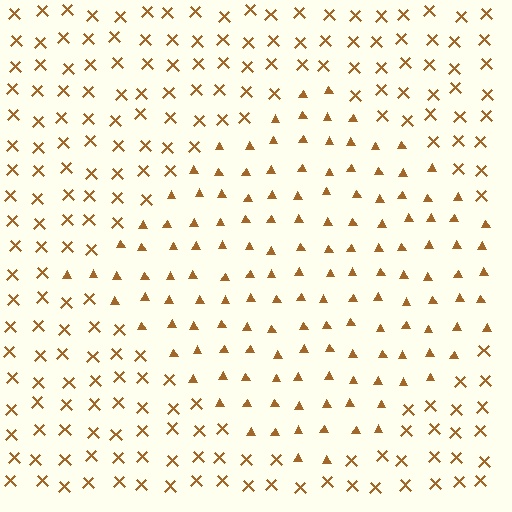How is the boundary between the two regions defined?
The boundary is defined by a change in element shape: triangles inside vs. X marks outside. All elements share the same color and spacing.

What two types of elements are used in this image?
The image uses triangles inside the diamond region and X marks outside it.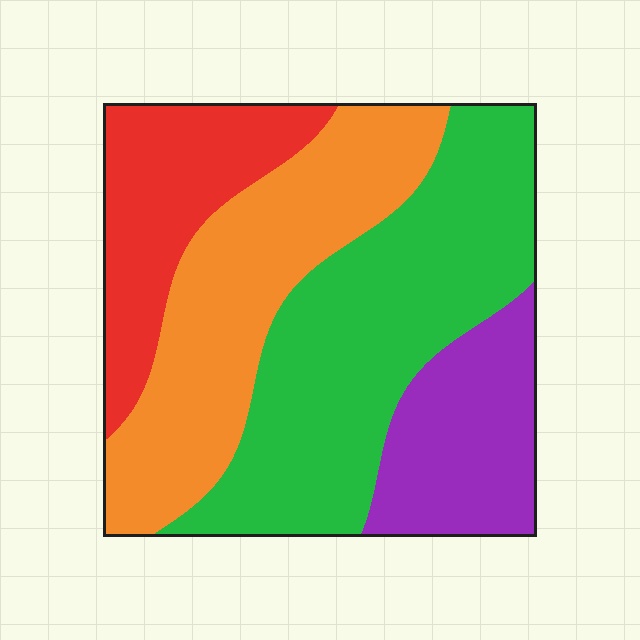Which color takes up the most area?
Green, at roughly 35%.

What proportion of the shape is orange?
Orange covers 29% of the shape.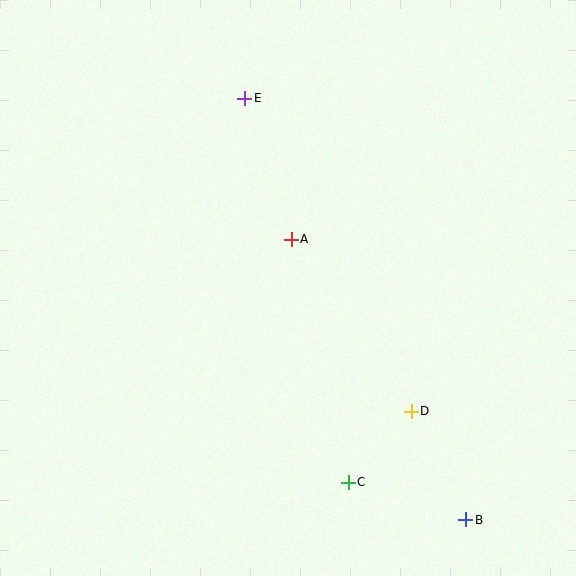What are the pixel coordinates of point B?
Point B is at (466, 520).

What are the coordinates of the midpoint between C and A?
The midpoint between C and A is at (320, 361).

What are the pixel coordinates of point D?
Point D is at (411, 411).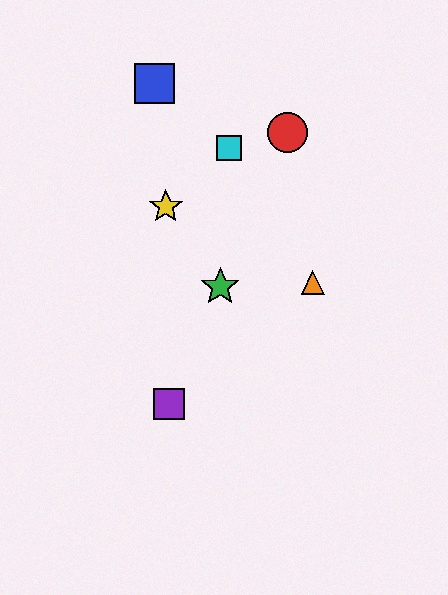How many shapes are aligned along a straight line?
3 shapes (the red circle, the green star, the purple square) are aligned along a straight line.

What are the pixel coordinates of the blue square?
The blue square is at (155, 84).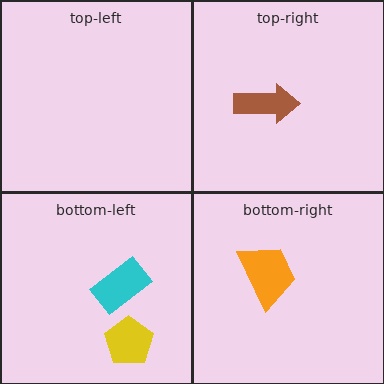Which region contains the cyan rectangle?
The bottom-left region.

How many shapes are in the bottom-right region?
1.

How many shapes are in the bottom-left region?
2.